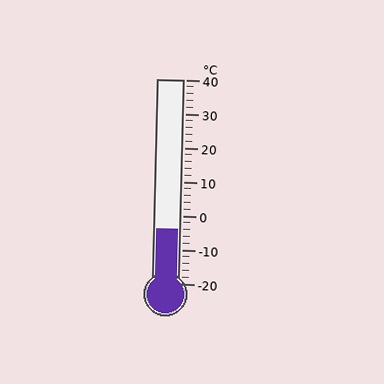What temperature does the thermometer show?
The thermometer shows approximately -4°C.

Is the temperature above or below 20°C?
The temperature is below 20°C.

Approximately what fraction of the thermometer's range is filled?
The thermometer is filled to approximately 25% of its range.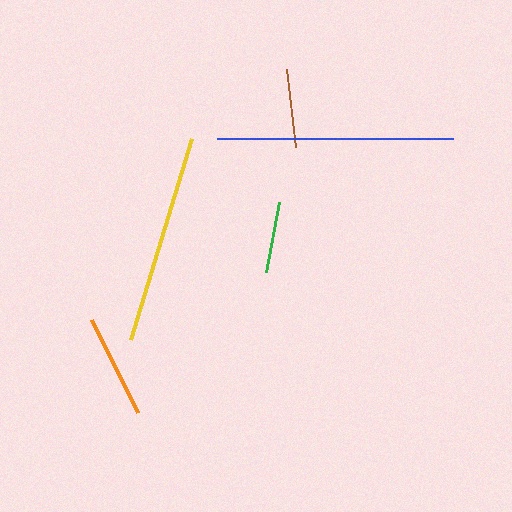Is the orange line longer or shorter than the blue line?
The blue line is longer than the orange line.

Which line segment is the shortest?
The green line is the shortest at approximately 71 pixels.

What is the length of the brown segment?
The brown segment is approximately 78 pixels long.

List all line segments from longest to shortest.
From longest to shortest: blue, yellow, orange, brown, green.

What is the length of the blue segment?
The blue segment is approximately 236 pixels long.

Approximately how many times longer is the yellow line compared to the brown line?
The yellow line is approximately 2.7 times the length of the brown line.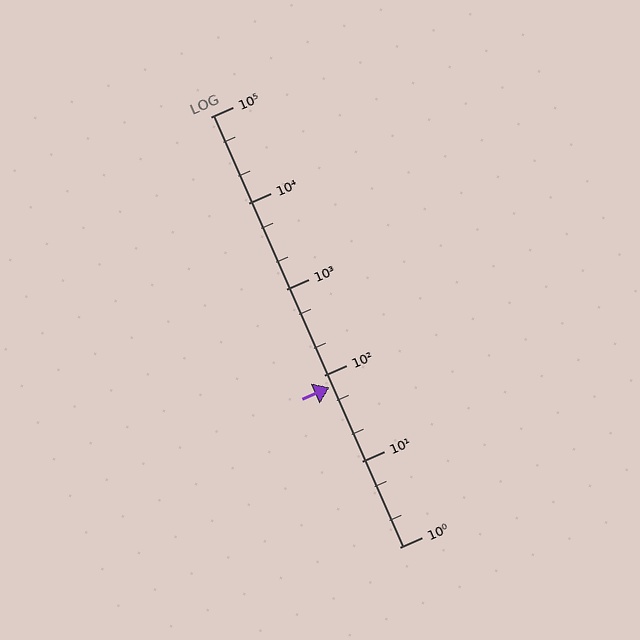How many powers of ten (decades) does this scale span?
The scale spans 5 decades, from 1 to 100000.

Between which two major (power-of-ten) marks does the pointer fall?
The pointer is between 10 and 100.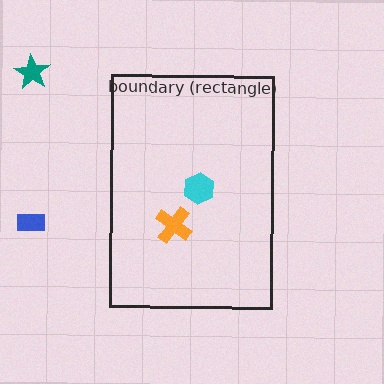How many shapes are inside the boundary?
2 inside, 2 outside.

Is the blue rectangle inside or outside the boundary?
Outside.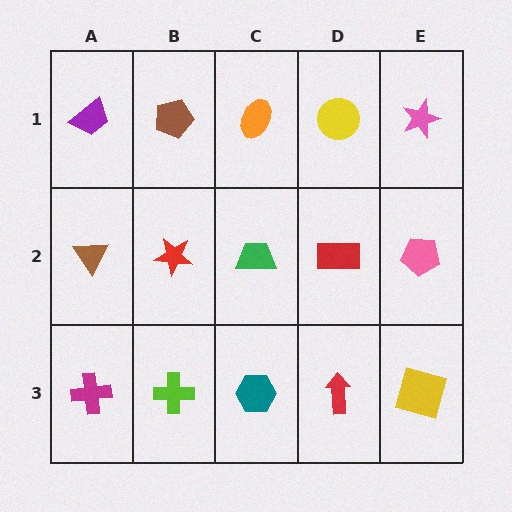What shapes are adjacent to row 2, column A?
A purple trapezoid (row 1, column A), a magenta cross (row 3, column A), a red star (row 2, column B).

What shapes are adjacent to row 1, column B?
A red star (row 2, column B), a purple trapezoid (row 1, column A), an orange ellipse (row 1, column C).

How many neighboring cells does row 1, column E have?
2.